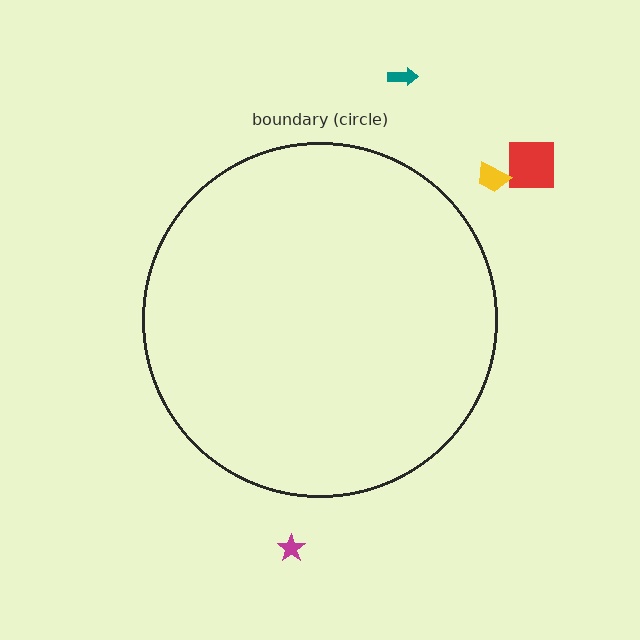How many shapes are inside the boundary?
0 inside, 4 outside.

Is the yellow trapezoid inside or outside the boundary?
Outside.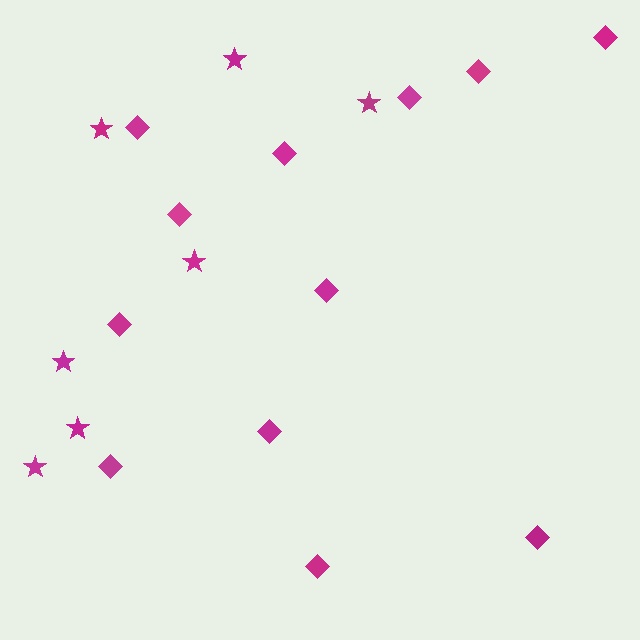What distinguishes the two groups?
There are 2 groups: one group of stars (7) and one group of diamonds (12).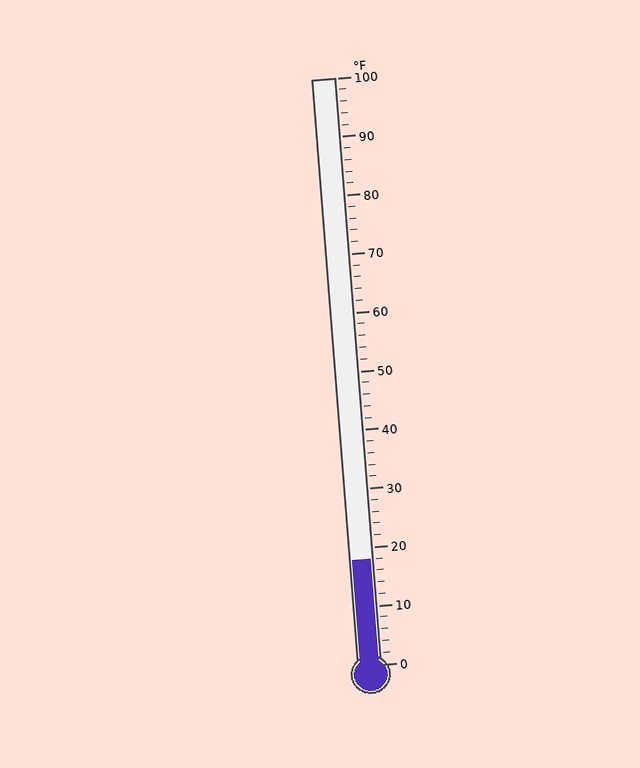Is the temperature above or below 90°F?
The temperature is below 90°F.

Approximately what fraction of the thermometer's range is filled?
The thermometer is filled to approximately 20% of its range.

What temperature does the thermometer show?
The thermometer shows approximately 18°F.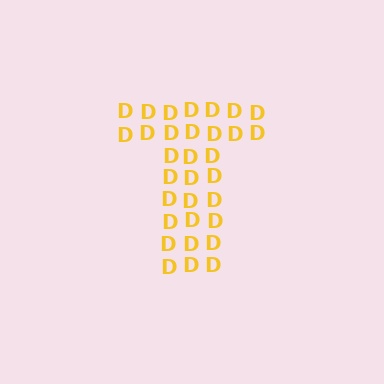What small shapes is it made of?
It is made of small letter D's.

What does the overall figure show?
The overall figure shows the letter T.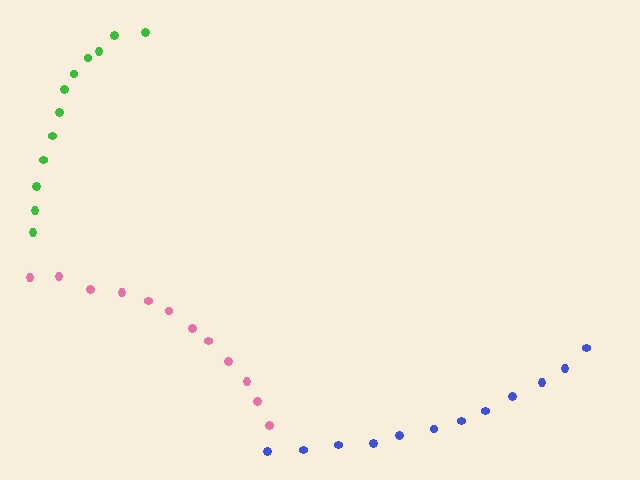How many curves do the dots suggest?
There are 3 distinct paths.